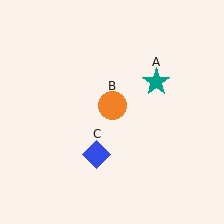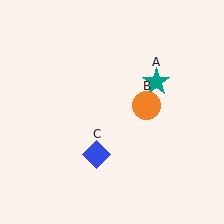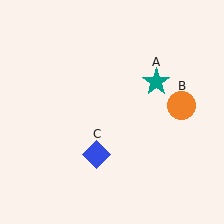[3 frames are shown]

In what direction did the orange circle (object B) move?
The orange circle (object B) moved right.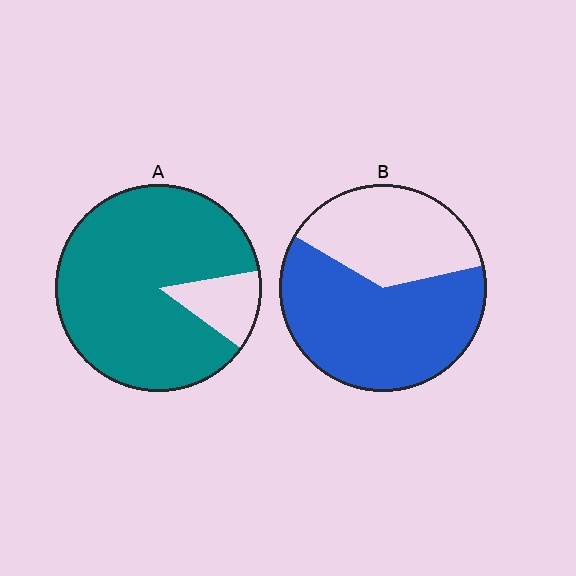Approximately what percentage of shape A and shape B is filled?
A is approximately 85% and B is approximately 60%.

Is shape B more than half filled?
Yes.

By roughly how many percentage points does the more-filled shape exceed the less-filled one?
By roughly 25 percentage points (A over B).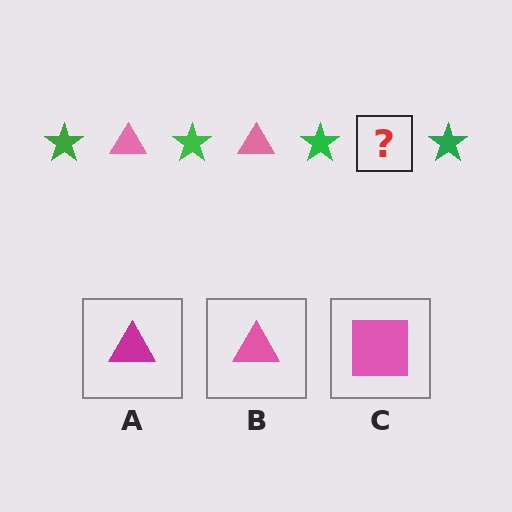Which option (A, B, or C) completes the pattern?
B.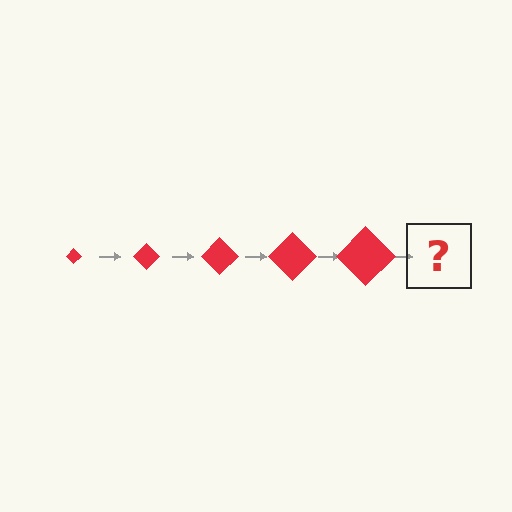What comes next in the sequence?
The next element should be a red diamond, larger than the previous one.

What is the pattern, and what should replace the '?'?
The pattern is that the diamond gets progressively larger each step. The '?' should be a red diamond, larger than the previous one.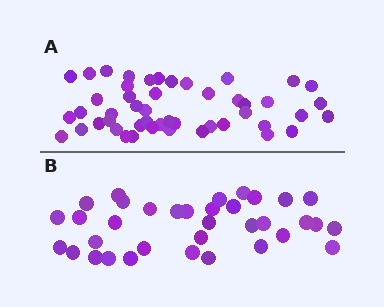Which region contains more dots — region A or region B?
Region A (the top region) has more dots.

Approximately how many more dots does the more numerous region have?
Region A has approximately 15 more dots than region B.